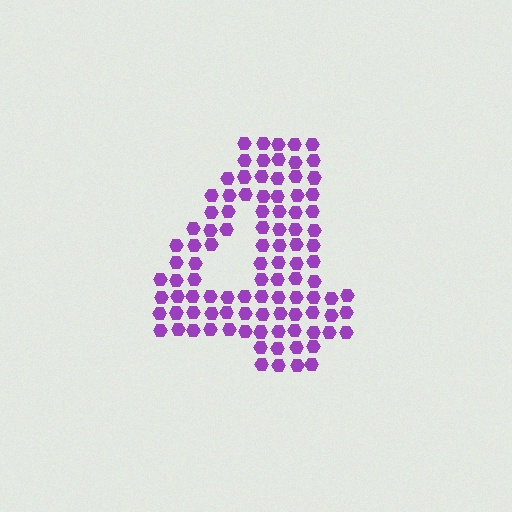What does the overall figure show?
The overall figure shows the digit 4.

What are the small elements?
The small elements are hexagons.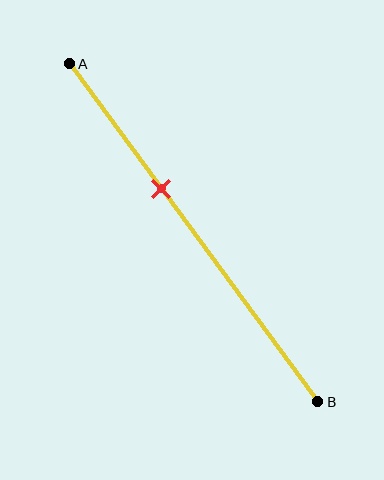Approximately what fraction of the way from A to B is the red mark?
The red mark is approximately 35% of the way from A to B.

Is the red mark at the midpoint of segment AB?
No, the mark is at about 35% from A, not at the 50% midpoint.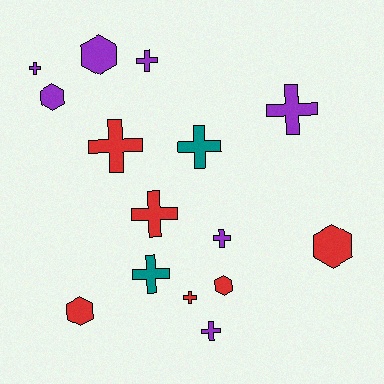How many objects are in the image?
There are 15 objects.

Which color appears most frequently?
Purple, with 7 objects.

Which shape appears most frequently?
Cross, with 10 objects.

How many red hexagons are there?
There are 3 red hexagons.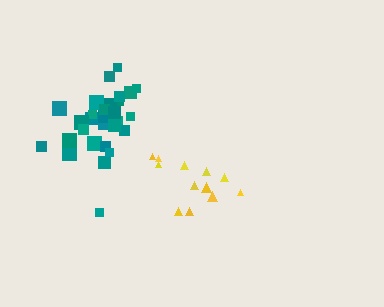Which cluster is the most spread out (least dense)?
Yellow.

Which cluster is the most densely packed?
Teal.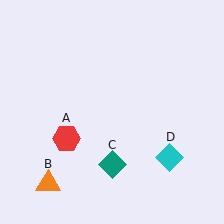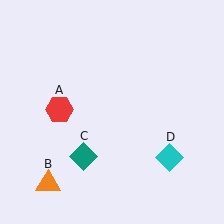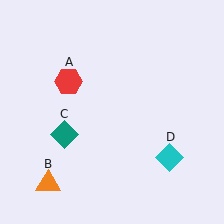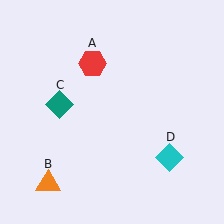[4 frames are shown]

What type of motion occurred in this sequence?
The red hexagon (object A), teal diamond (object C) rotated clockwise around the center of the scene.